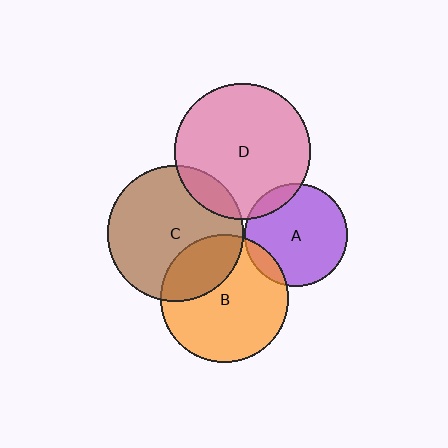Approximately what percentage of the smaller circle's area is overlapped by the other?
Approximately 30%.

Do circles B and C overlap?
Yes.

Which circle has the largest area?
Circle C (brown).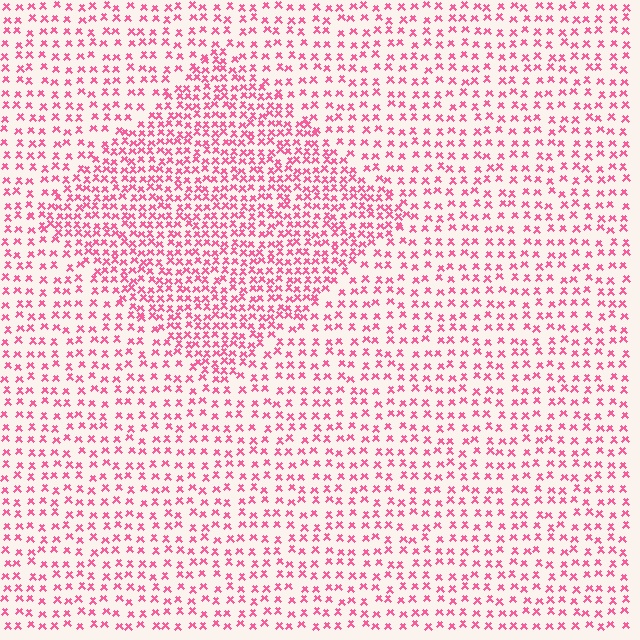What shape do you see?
I see a diamond.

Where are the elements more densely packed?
The elements are more densely packed inside the diamond boundary.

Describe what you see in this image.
The image contains small pink elements arranged at two different densities. A diamond-shaped region is visible where the elements are more densely packed than the surrounding area.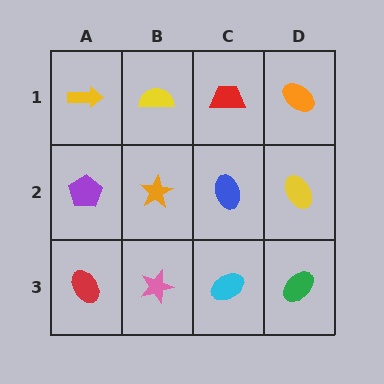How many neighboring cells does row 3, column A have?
2.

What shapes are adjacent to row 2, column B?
A yellow semicircle (row 1, column B), a pink star (row 3, column B), a purple pentagon (row 2, column A), a blue ellipse (row 2, column C).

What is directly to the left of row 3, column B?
A red ellipse.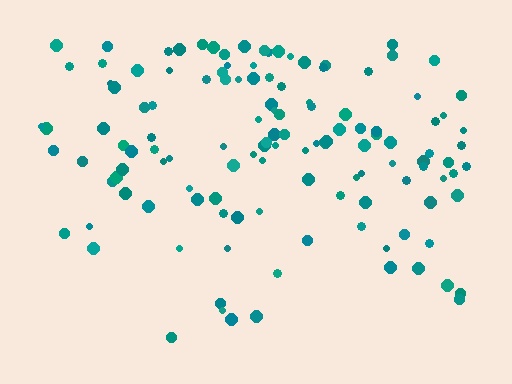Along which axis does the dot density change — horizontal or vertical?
Vertical.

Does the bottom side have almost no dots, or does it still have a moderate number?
Still a moderate number, just noticeably fewer than the top.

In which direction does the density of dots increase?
From bottom to top, with the top side densest.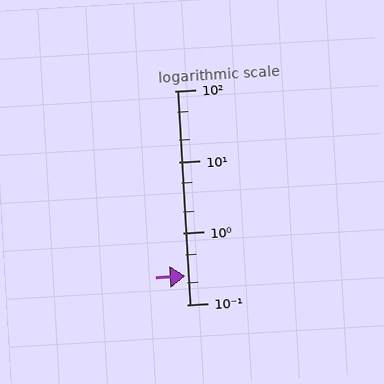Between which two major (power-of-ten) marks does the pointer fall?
The pointer is between 0.1 and 1.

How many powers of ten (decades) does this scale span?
The scale spans 3 decades, from 0.1 to 100.